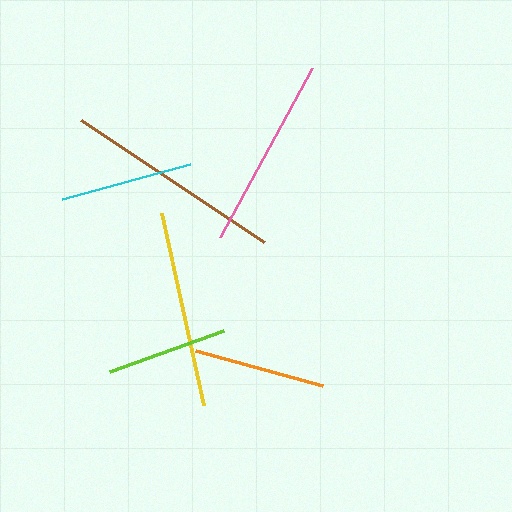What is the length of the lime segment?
The lime segment is approximately 121 pixels long.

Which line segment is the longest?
The brown line is the longest at approximately 220 pixels.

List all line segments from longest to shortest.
From longest to shortest: brown, yellow, pink, cyan, orange, lime.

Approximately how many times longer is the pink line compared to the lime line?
The pink line is approximately 1.6 times the length of the lime line.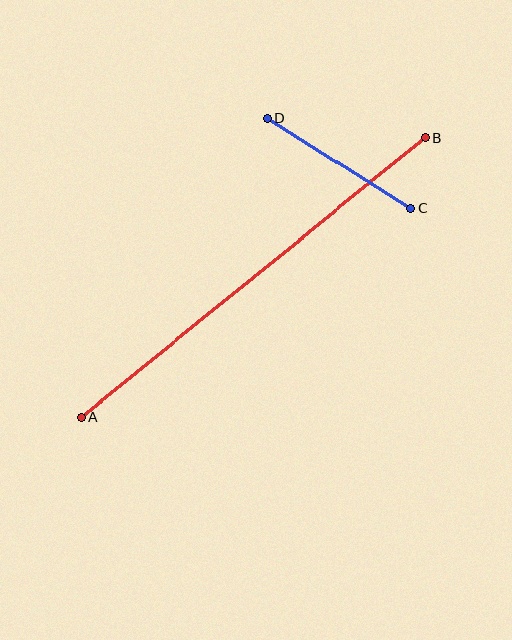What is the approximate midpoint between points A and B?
The midpoint is at approximately (253, 277) pixels.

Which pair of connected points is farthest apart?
Points A and B are farthest apart.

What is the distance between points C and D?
The distance is approximately 170 pixels.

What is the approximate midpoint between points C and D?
The midpoint is at approximately (339, 163) pixels.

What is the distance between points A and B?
The distance is approximately 443 pixels.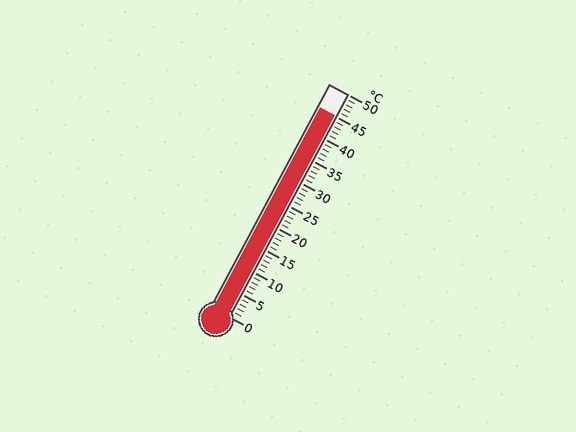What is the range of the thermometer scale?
The thermometer scale ranges from 0°C to 50°C.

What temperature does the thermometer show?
The thermometer shows approximately 45°C.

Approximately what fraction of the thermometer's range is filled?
The thermometer is filled to approximately 90% of its range.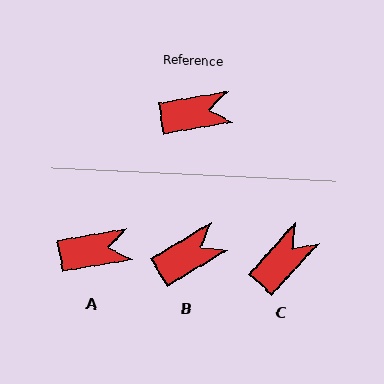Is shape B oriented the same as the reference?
No, it is off by about 21 degrees.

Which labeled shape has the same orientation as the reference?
A.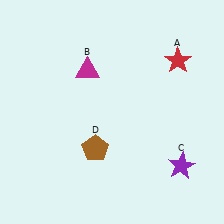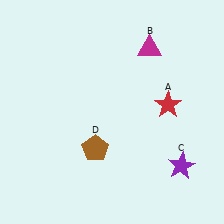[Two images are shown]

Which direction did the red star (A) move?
The red star (A) moved down.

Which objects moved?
The objects that moved are: the red star (A), the magenta triangle (B).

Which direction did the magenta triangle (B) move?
The magenta triangle (B) moved right.